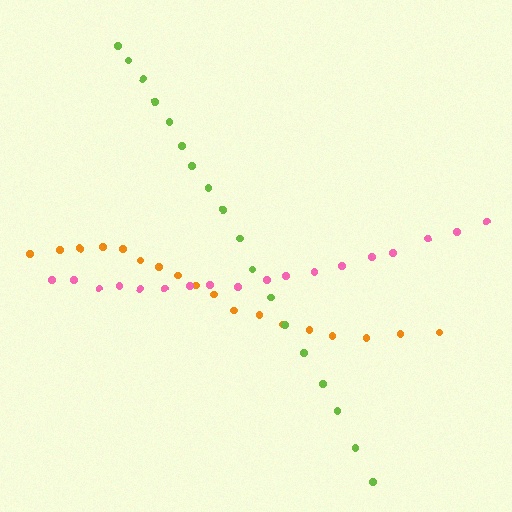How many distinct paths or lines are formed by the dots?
There are 3 distinct paths.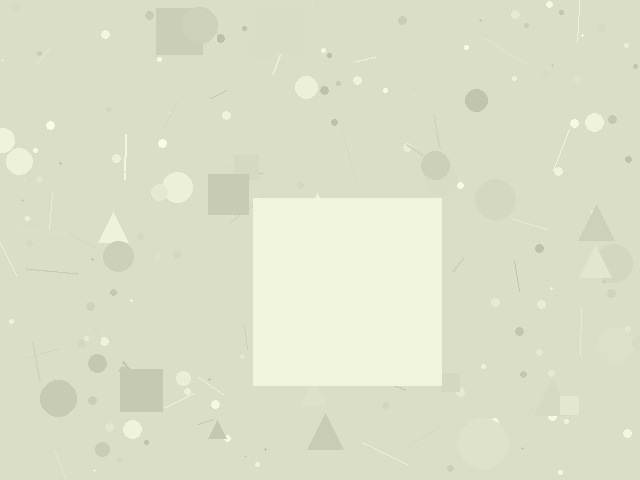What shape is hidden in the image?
A square is hidden in the image.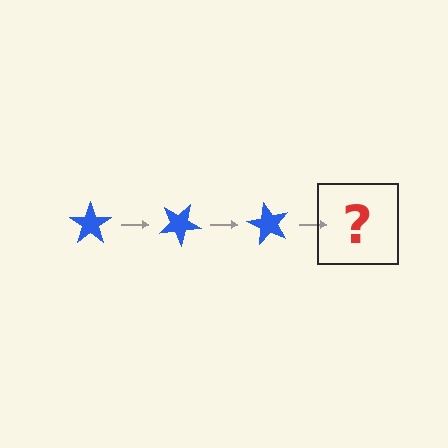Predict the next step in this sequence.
The next step is a blue star rotated 90 degrees.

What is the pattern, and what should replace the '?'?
The pattern is that the star rotates 30 degrees each step. The '?' should be a blue star rotated 90 degrees.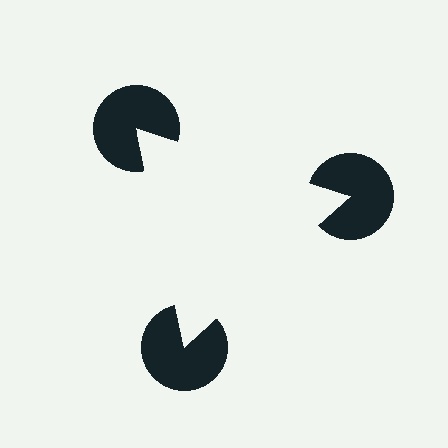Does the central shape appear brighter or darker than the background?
It typically appears slightly brighter than the background, even though no actual brightness change is drawn.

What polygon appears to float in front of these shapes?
An illusory triangle — its edges are inferred from the aligned wedge cuts in the pac-man discs, not physically drawn.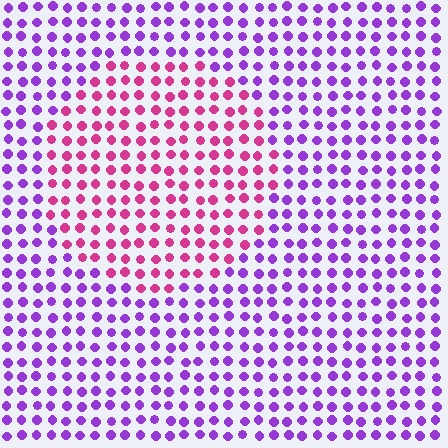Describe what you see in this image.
The image is filled with small purple elements in a uniform arrangement. A circle-shaped region is visible where the elements are tinted to a slightly different hue, forming a subtle color boundary.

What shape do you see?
I see a circle.